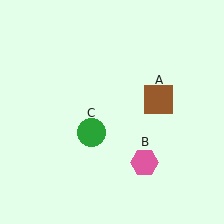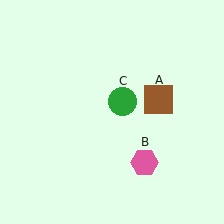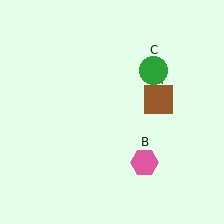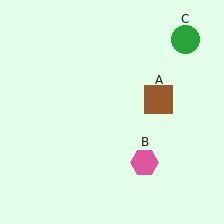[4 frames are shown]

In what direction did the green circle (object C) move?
The green circle (object C) moved up and to the right.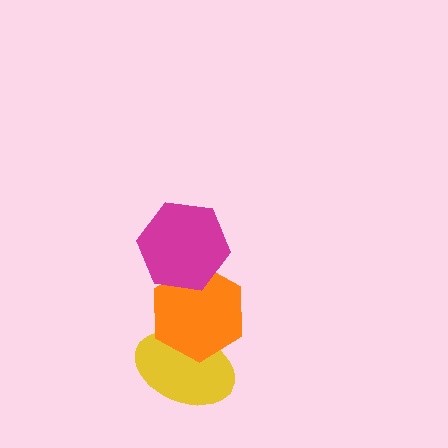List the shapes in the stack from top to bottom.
From top to bottom: the magenta hexagon, the orange hexagon, the yellow ellipse.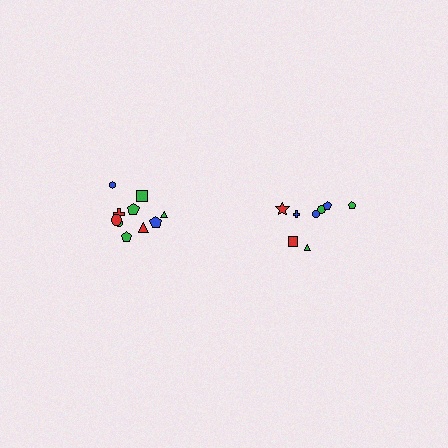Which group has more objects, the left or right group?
The left group.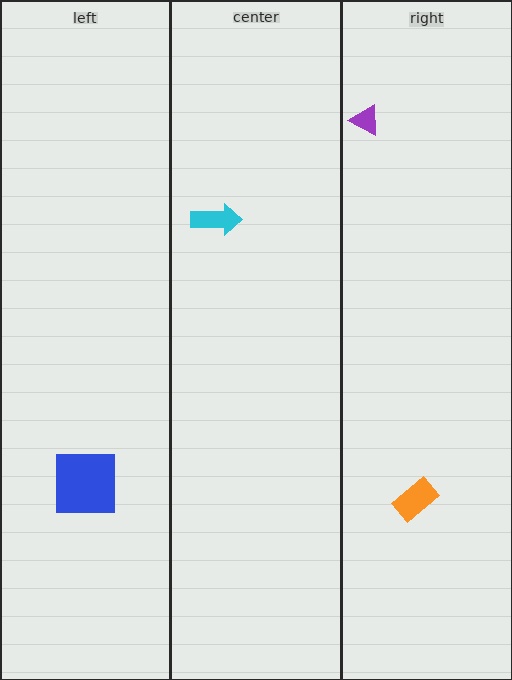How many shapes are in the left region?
1.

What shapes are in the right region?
The orange rectangle, the purple triangle.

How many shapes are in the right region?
2.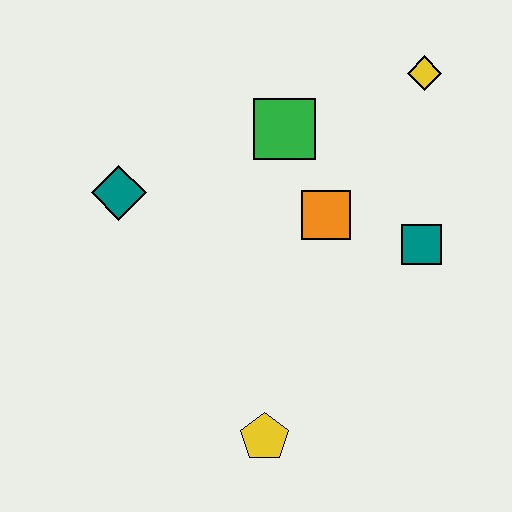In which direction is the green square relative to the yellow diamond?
The green square is to the left of the yellow diamond.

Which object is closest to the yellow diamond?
The green square is closest to the yellow diamond.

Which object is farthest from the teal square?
The teal diamond is farthest from the teal square.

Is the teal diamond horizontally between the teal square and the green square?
No